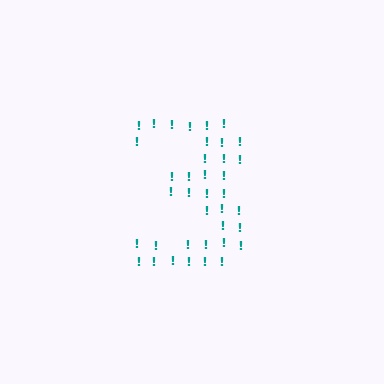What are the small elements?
The small elements are exclamation marks.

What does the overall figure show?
The overall figure shows the digit 3.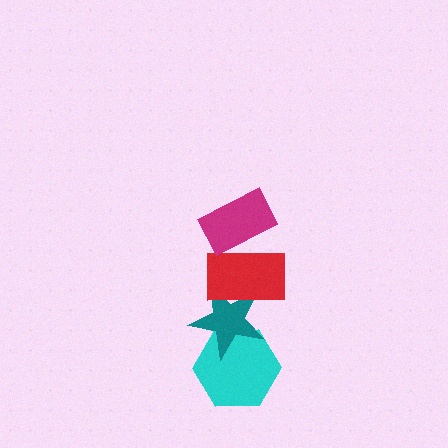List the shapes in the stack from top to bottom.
From top to bottom: the magenta rectangle, the red rectangle, the teal star, the cyan hexagon.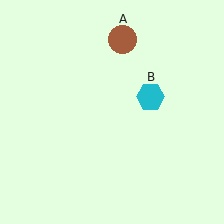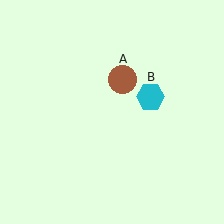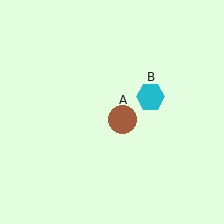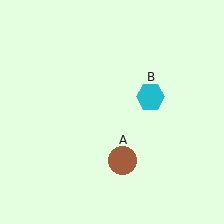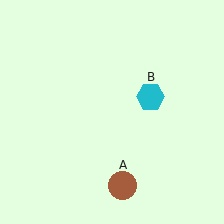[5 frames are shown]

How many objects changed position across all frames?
1 object changed position: brown circle (object A).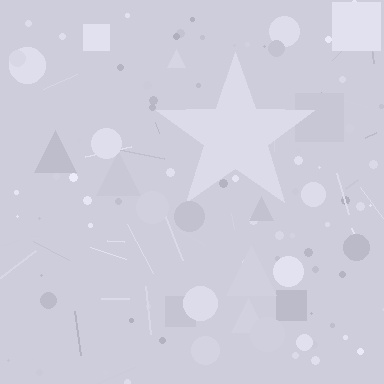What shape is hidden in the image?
A star is hidden in the image.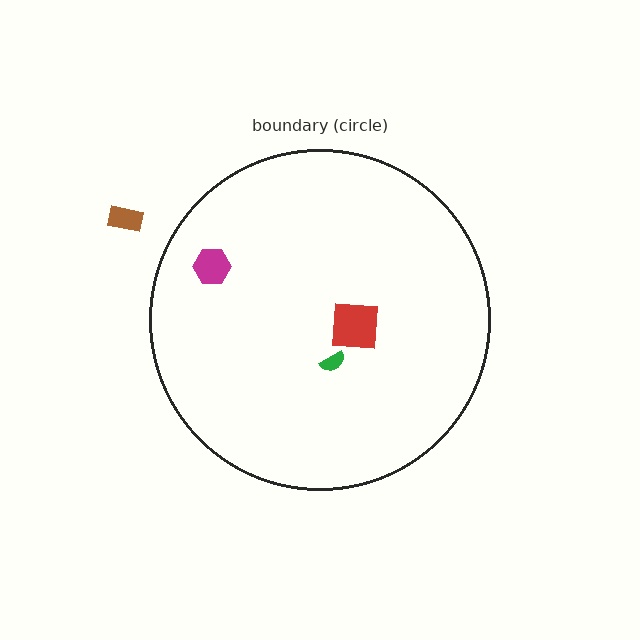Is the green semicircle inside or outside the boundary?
Inside.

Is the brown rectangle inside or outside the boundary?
Outside.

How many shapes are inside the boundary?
3 inside, 1 outside.